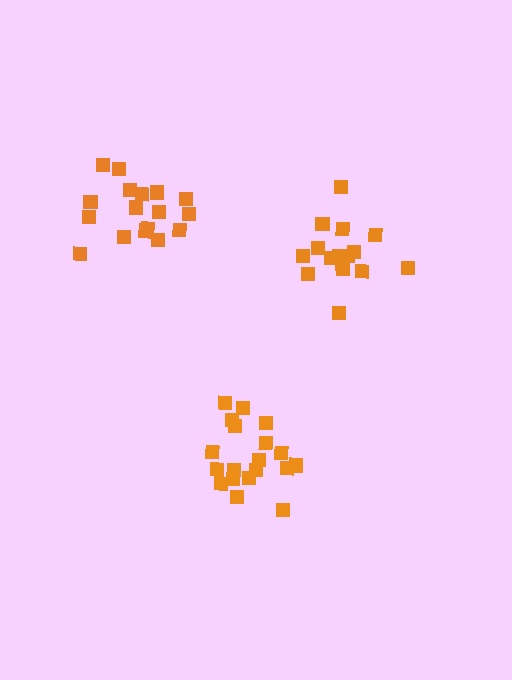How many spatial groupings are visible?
There are 3 spatial groupings.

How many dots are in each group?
Group 1: 19 dots, Group 2: 16 dots, Group 3: 17 dots (52 total).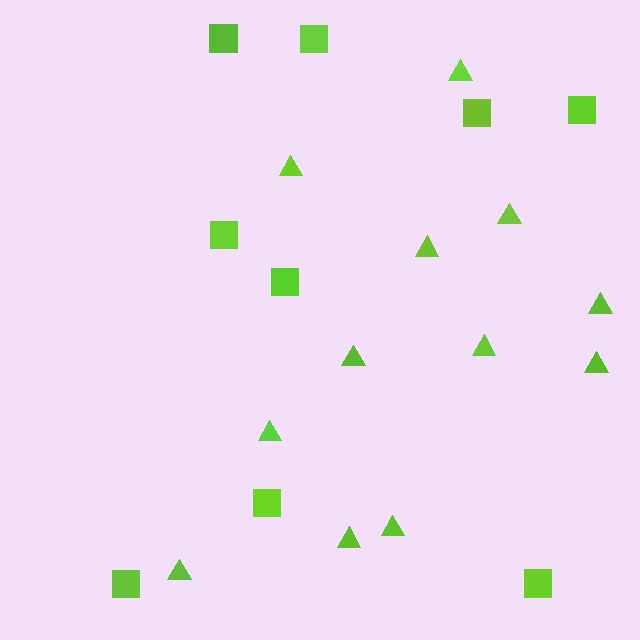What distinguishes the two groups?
There are 2 groups: one group of squares (9) and one group of triangles (12).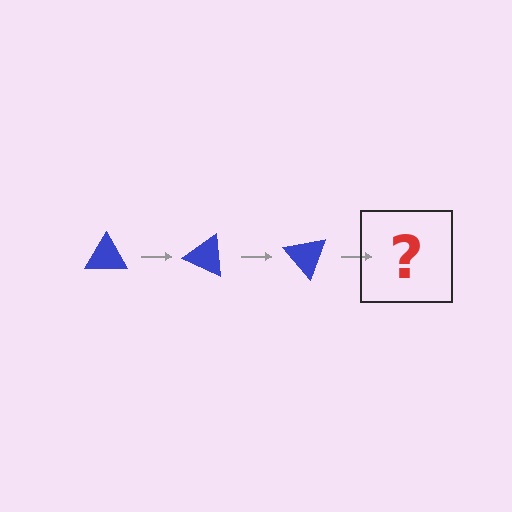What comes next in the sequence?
The next element should be a blue triangle rotated 75 degrees.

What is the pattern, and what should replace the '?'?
The pattern is that the triangle rotates 25 degrees each step. The '?' should be a blue triangle rotated 75 degrees.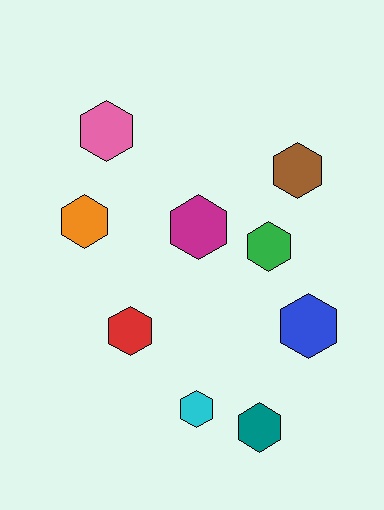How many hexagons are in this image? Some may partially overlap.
There are 9 hexagons.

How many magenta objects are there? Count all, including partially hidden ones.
There is 1 magenta object.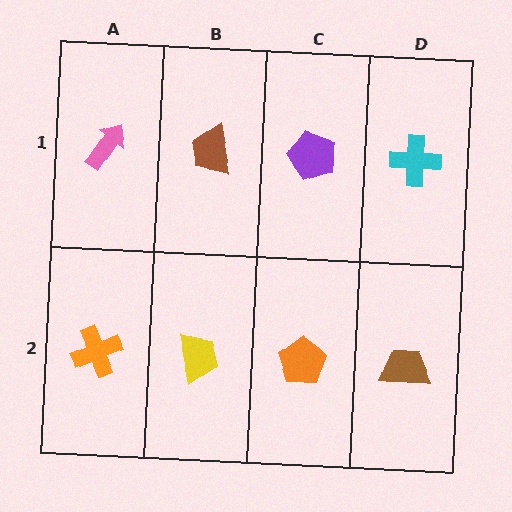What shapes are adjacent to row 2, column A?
A pink arrow (row 1, column A), a yellow trapezoid (row 2, column B).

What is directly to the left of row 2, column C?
A yellow trapezoid.